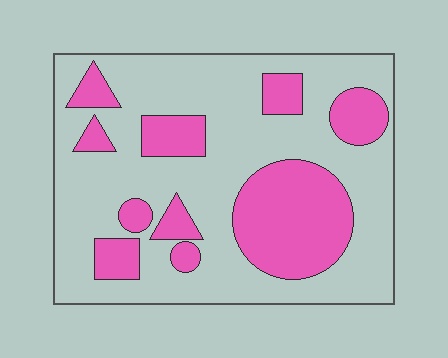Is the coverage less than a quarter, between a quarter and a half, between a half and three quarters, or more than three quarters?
Between a quarter and a half.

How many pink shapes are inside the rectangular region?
10.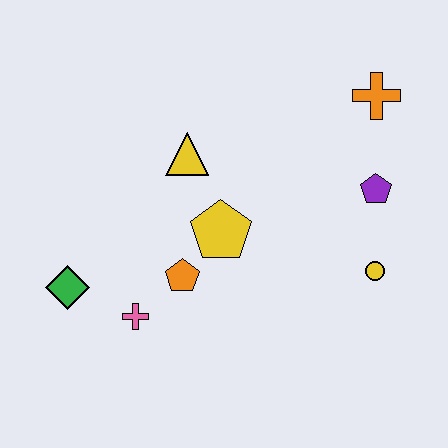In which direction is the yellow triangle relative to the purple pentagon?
The yellow triangle is to the left of the purple pentagon.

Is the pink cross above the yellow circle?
No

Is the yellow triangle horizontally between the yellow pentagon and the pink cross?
Yes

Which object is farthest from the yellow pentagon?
The orange cross is farthest from the yellow pentagon.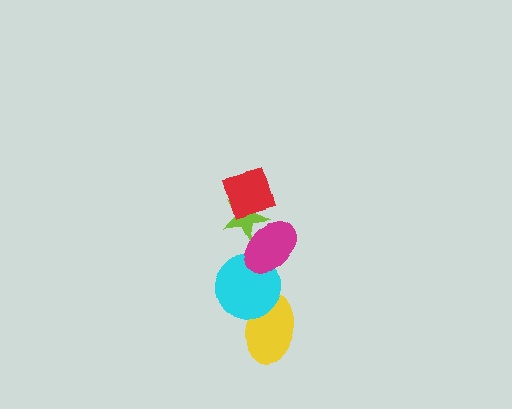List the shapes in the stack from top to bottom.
From top to bottom: the red square, the lime star, the magenta ellipse, the cyan circle, the yellow ellipse.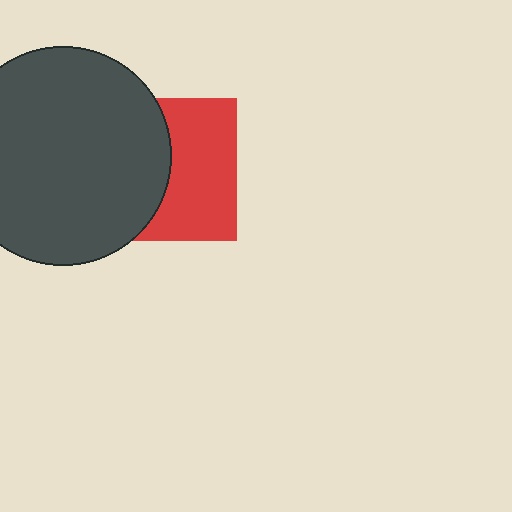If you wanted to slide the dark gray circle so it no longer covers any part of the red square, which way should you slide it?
Slide it left — that is the most direct way to separate the two shapes.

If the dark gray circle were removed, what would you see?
You would see the complete red square.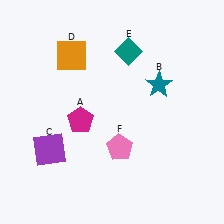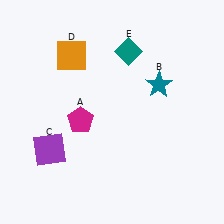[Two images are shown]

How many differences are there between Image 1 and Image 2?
There is 1 difference between the two images.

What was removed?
The pink pentagon (F) was removed in Image 2.